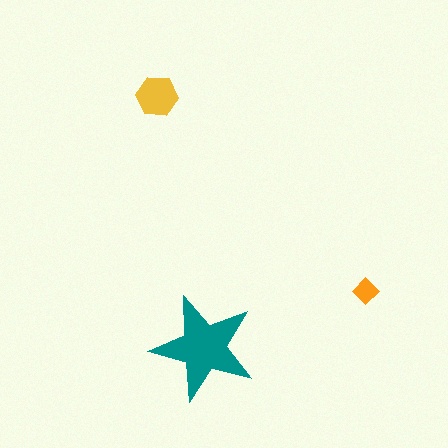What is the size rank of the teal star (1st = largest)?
1st.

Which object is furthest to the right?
The orange diamond is rightmost.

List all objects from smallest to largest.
The orange diamond, the yellow hexagon, the teal star.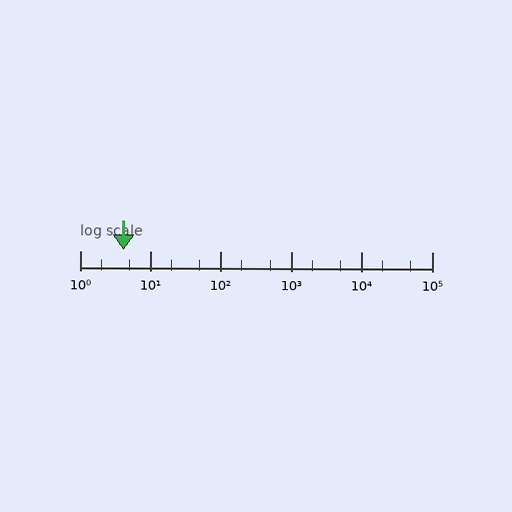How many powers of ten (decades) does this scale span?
The scale spans 5 decades, from 1 to 100000.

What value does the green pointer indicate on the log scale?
The pointer indicates approximately 4.1.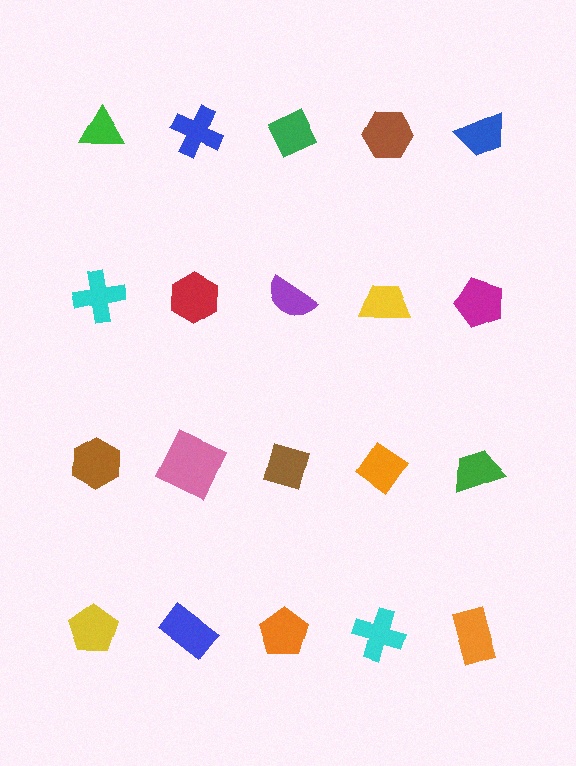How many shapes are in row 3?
5 shapes.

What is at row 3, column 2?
A pink square.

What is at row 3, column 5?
A green trapezoid.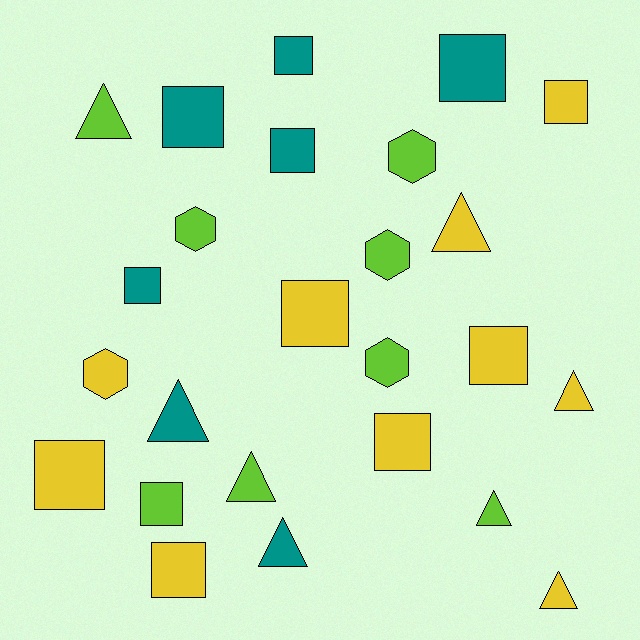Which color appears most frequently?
Yellow, with 10 objects.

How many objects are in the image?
There are 25 objects.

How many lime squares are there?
There is 1 lime square.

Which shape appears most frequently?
Square, with 12 objects.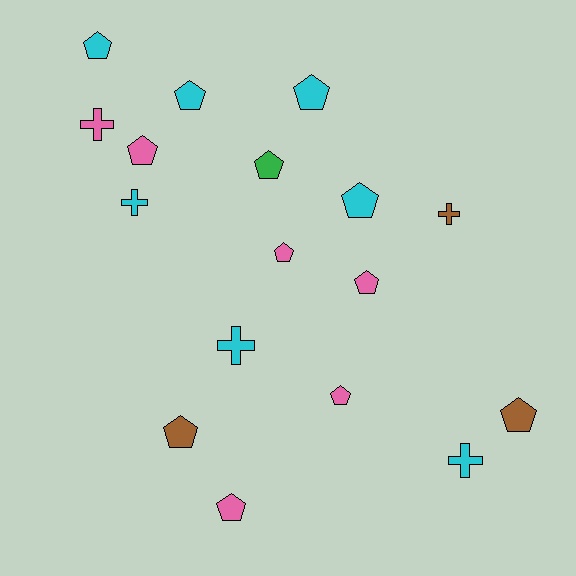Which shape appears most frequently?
Pentagon, with 12 objects.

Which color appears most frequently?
Cyan, with 7 objects.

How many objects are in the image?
There are 17 objects.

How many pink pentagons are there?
There are 5 pink pentagons.